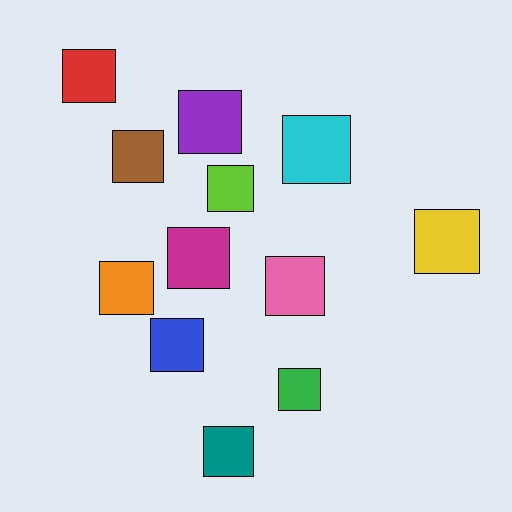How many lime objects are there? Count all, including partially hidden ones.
There is 1 lime object.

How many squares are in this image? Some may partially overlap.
There are 12 squares.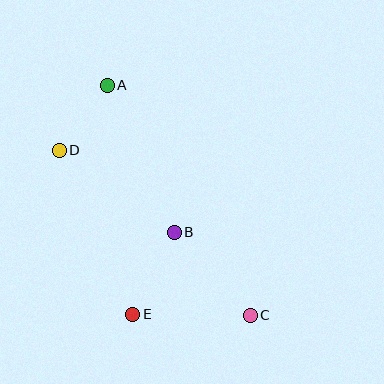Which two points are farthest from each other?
Points A and C are farthest from each other.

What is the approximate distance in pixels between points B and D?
The distance between B and D is approximately 141 pixels.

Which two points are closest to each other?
Points A and D are closest to each other.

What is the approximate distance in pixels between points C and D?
The distance between C and D is approximately 253 pixels.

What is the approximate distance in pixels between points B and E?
The distance between B and E is approximately 92 pixels.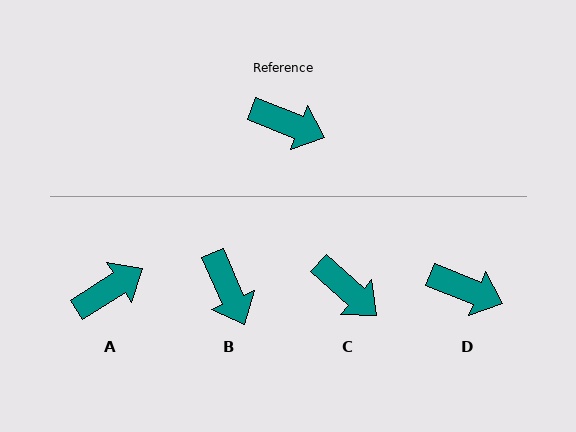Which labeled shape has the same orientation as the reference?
D.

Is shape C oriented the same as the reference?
No, it is off by about 21 degrees.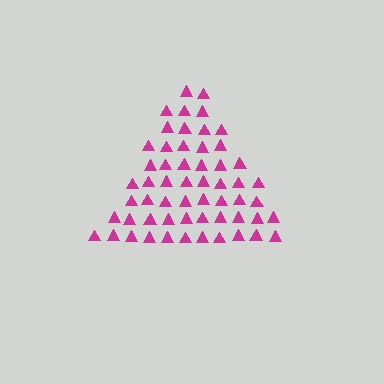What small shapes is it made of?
It is made of small triangles.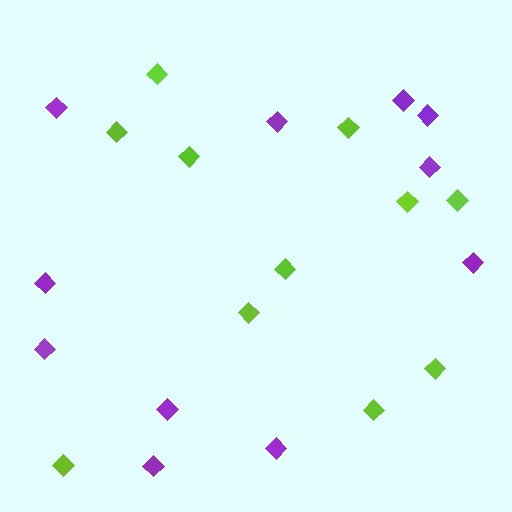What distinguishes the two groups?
There are 2 groups: one group of purple diamonds (11) and one group of lime diamonds (11).